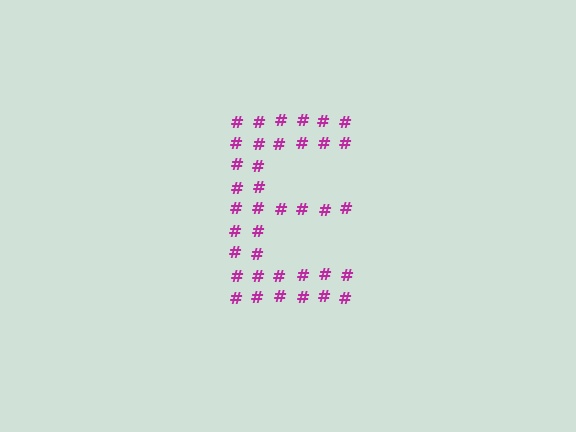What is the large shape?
The large shape is the letter E.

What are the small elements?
The small elements are hash symbols.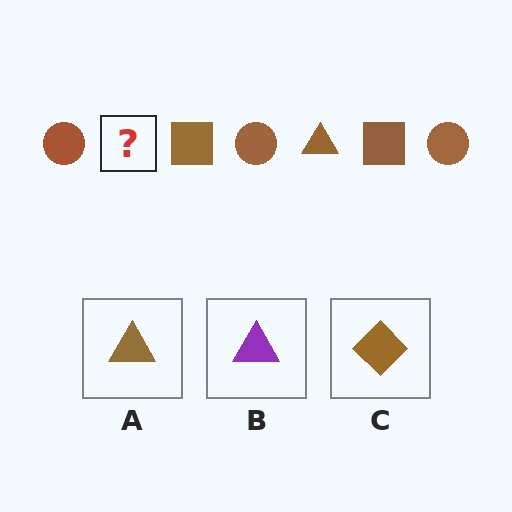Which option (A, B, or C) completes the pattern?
A.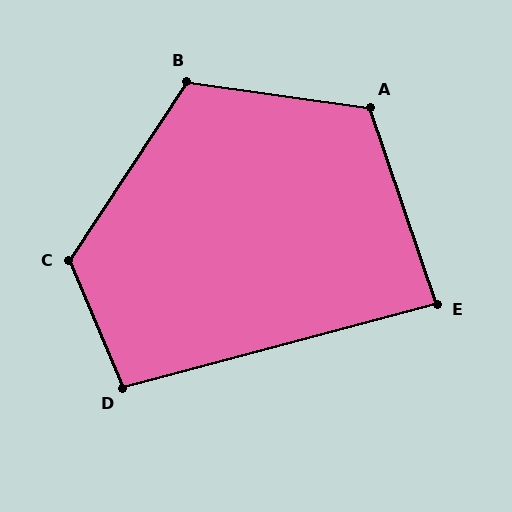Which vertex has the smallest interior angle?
E, at approximately 86 degrees.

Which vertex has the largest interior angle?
C, at approximately 123 degrees.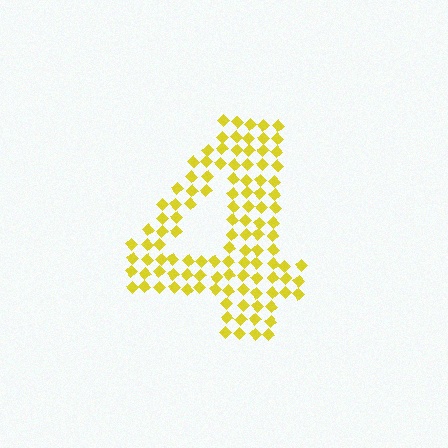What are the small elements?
The small elements are diamonds.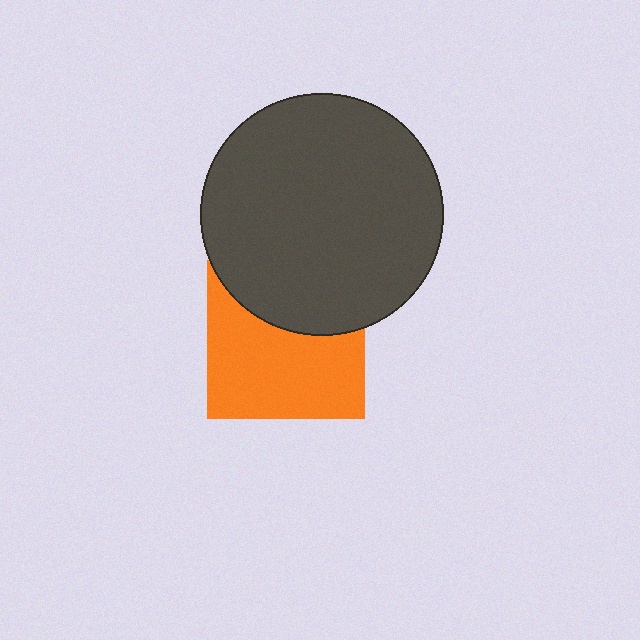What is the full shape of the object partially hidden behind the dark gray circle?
The partially hidden object is an orange square.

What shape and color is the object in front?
The object in front is a dark gray circle.